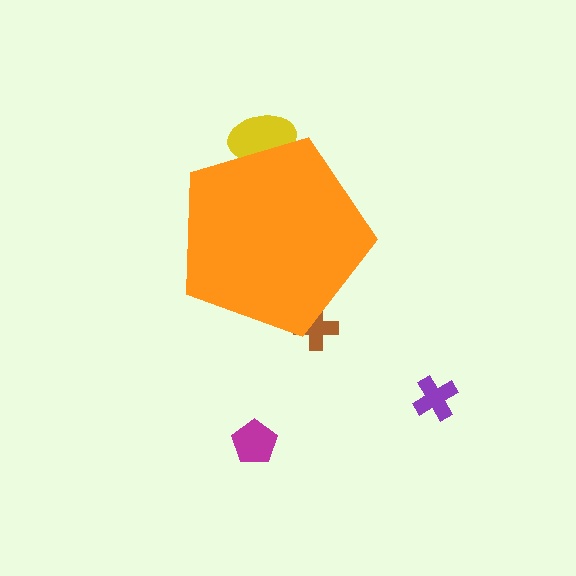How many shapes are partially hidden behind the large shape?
2 shapes are partially hidden.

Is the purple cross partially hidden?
No, the purple cross is fully visible.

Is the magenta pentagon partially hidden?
No, the magenta pentagon is fully visible.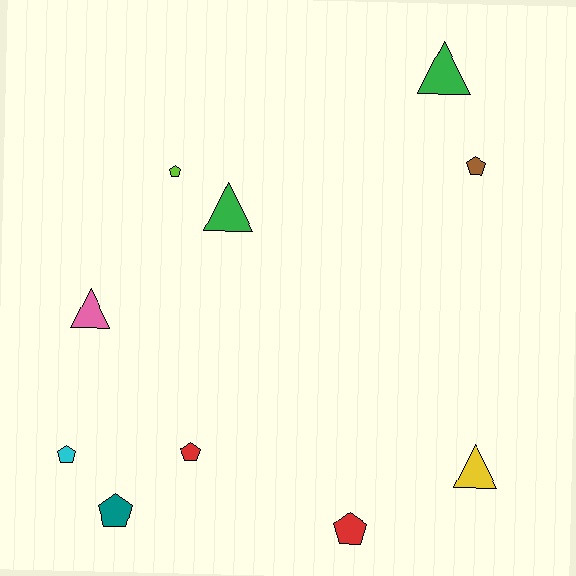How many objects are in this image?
There are 10 objects.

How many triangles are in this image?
There are 4 triangles.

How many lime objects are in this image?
There is 1 lime object.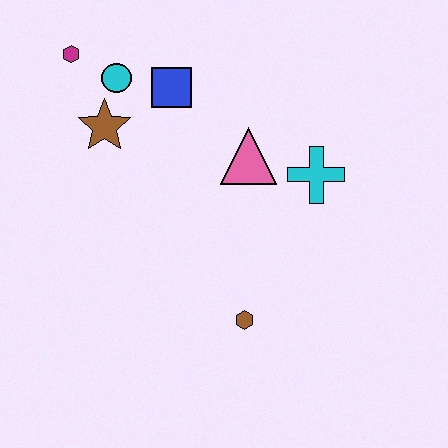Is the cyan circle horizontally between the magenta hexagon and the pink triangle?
Yes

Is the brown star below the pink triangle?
No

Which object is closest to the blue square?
The cyan circle is closest to the blue square.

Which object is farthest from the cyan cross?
The magenta hexagon is farthest from the cyan cross.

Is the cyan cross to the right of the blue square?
Yes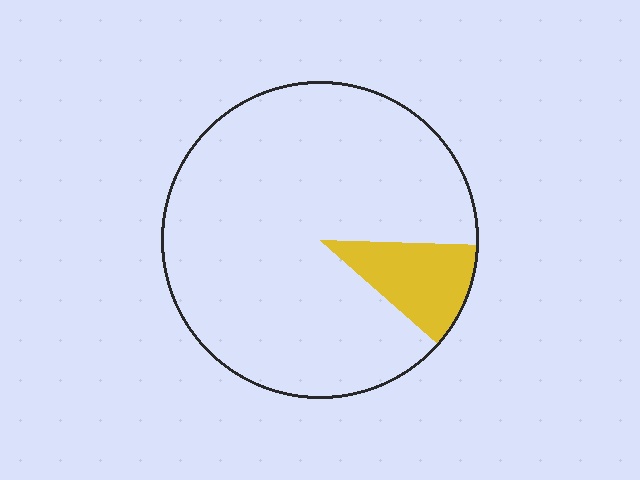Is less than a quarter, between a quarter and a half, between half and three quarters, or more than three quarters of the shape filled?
Less than a quarter.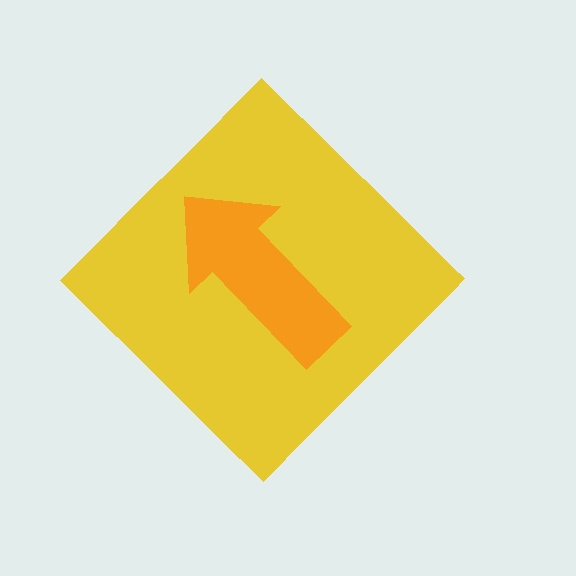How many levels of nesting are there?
2.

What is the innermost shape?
The orange arrow.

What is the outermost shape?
The yellow diamond.